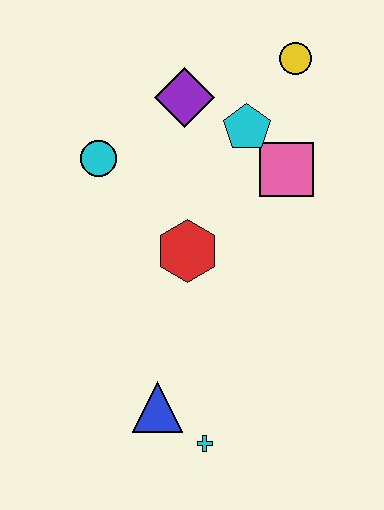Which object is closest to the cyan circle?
The purple diamond is closest to the cyan circle.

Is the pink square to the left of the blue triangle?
No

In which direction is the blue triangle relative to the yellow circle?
The blue triangle is below the yellow circle.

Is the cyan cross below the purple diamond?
Yes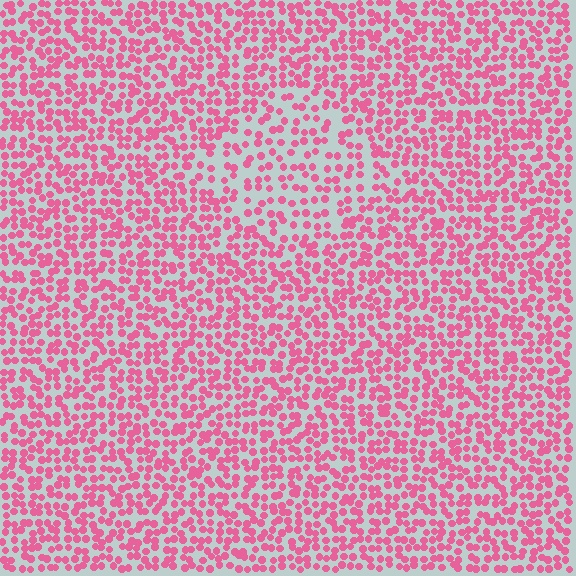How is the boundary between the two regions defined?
The boundary is defined by a change in element density (approximately 1.7x ratio). All elements are the same color, size, and shape.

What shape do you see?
I see a diamond.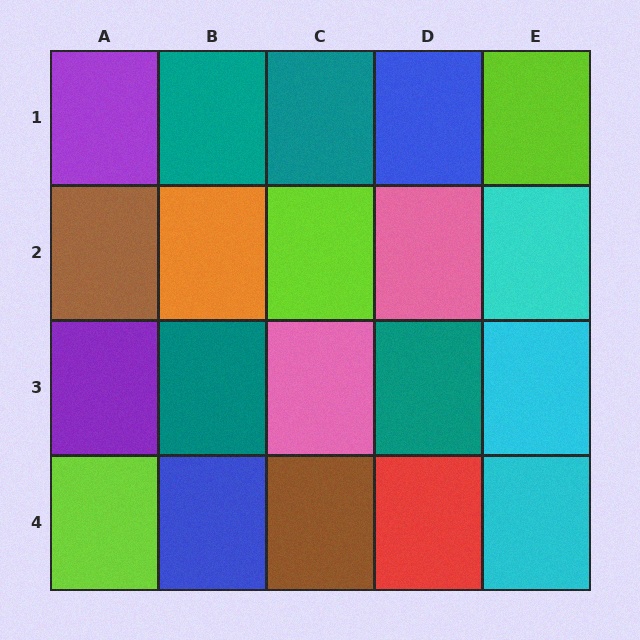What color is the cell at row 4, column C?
Brown.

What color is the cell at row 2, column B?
Orange.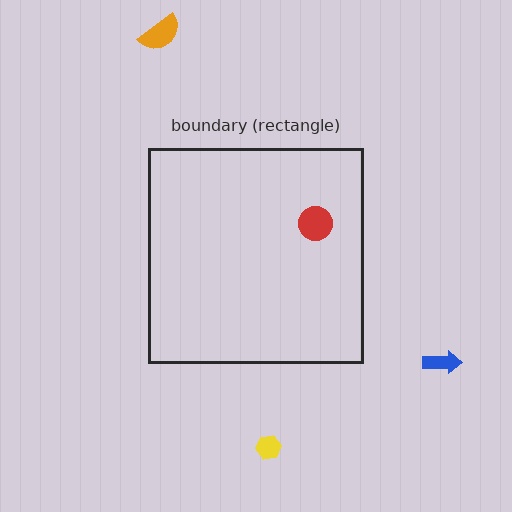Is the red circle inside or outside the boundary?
Inside.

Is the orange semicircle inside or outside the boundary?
Outside.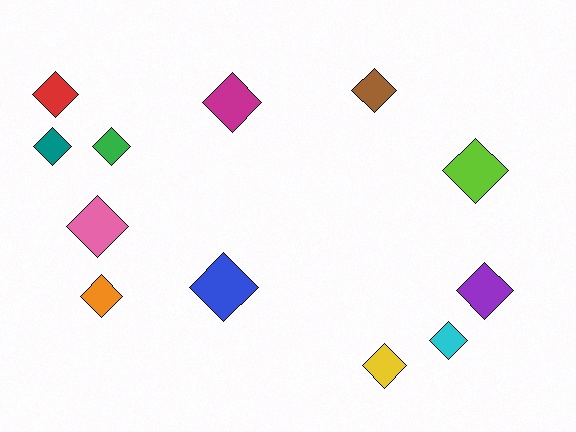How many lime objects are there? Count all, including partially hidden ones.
There is 1 lime object.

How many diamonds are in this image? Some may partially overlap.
There are 12 diamonds.